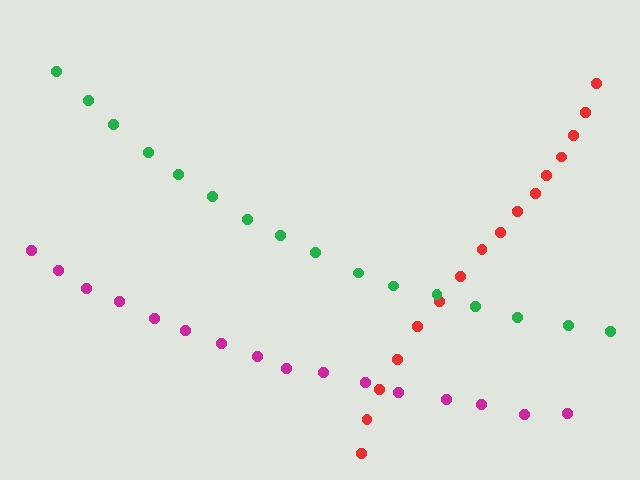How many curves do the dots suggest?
There are 3 distinct paths.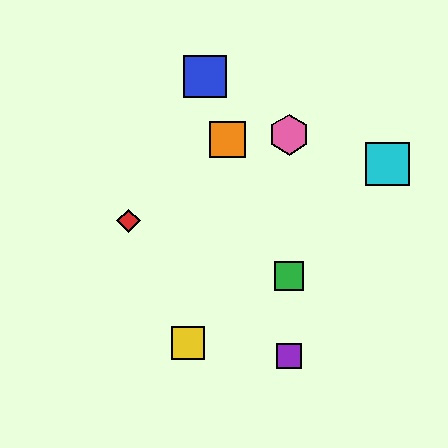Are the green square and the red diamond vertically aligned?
No, the green square is at x≈289 and the red diamond is at x≈129.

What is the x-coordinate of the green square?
The green square is at x≈289.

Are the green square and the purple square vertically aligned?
Yes, both are at x≈289.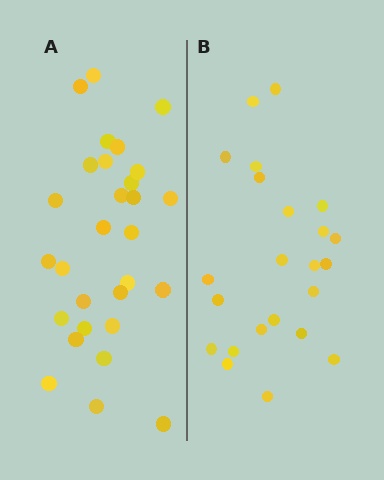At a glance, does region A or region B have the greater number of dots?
Region A (the left region) has more dots.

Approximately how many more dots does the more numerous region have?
Region A has about 6 more dots than region B.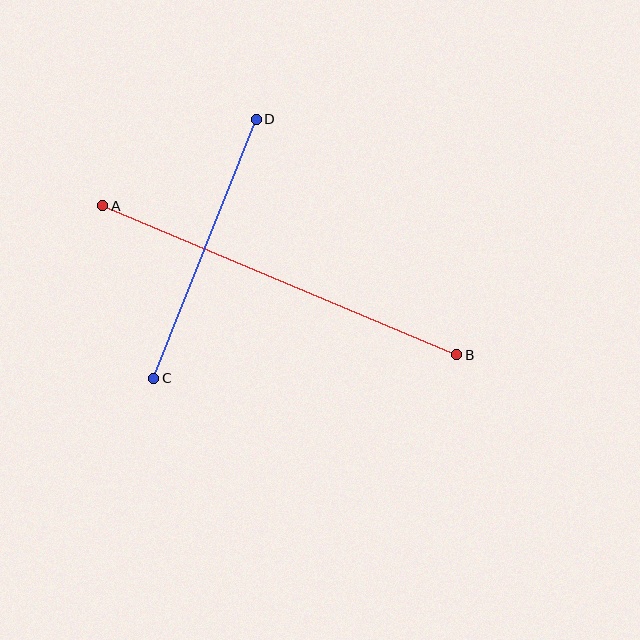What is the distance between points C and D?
The distance is approximately 279 pixels.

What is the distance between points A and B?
The distance is approximately 384 pixels.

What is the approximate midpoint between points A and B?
The midpoint is at approximately (280, 280) pixels.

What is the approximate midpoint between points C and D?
The midpoint is at approximately (205, 249) pixels.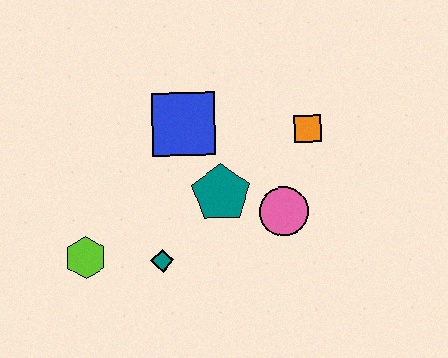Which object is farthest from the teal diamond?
The orange square is farthest from the teal diamond.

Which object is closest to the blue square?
The teal pentagon is closest to the blue square.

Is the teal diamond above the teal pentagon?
No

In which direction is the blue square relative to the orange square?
The blue square is to the left of the orange square.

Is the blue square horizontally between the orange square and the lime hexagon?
Yes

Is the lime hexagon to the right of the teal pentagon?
No